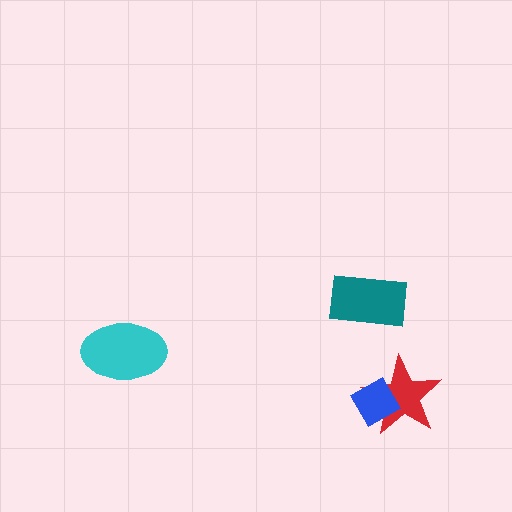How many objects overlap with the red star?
1 object overlaps with the red star.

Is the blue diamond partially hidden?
No, no other shape covers it.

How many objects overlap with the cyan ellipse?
0 objects overlap with the cyan ellipse.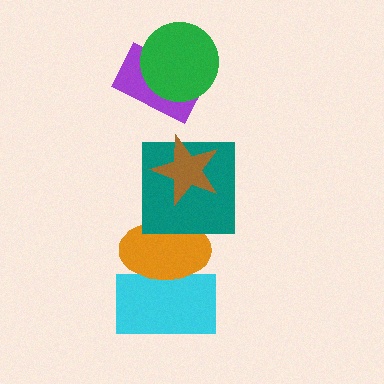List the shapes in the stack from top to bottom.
From top to bottom: the green circle, the purple rectangle, the brown star, the teal square, the orange ellipse, the cyan rectangle.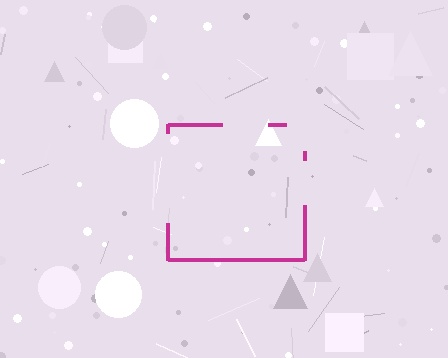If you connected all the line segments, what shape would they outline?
They would outline a square.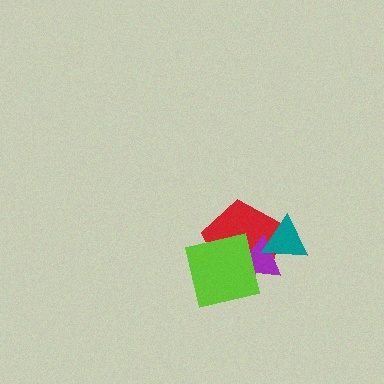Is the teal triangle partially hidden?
No, no other shape covers it.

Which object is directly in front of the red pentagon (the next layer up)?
The purple triangle is directly in front of the red pentagon.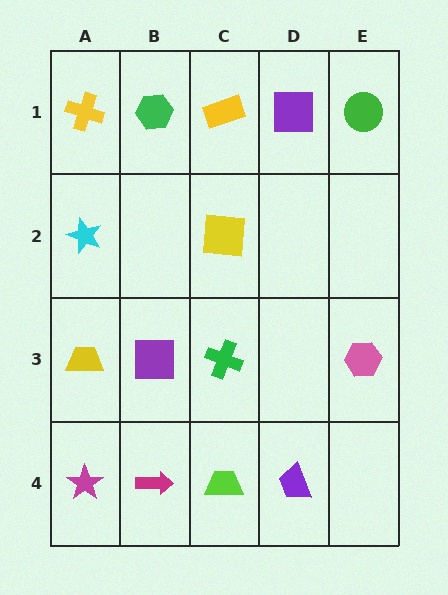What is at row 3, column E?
A pink hexagon.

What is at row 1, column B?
A green hexagon.